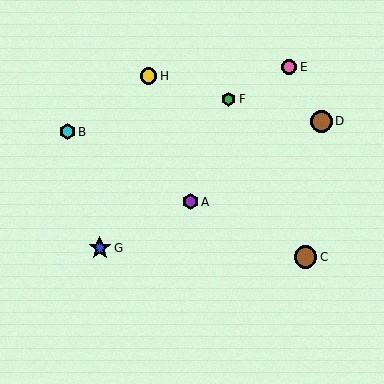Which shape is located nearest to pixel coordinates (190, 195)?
The purple hexagon (labeled A) at (190, 202) is nearest to that location.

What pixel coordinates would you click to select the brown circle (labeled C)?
Click at (306, 257) to select the brown circle C.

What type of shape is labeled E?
Shape E is a pink circle.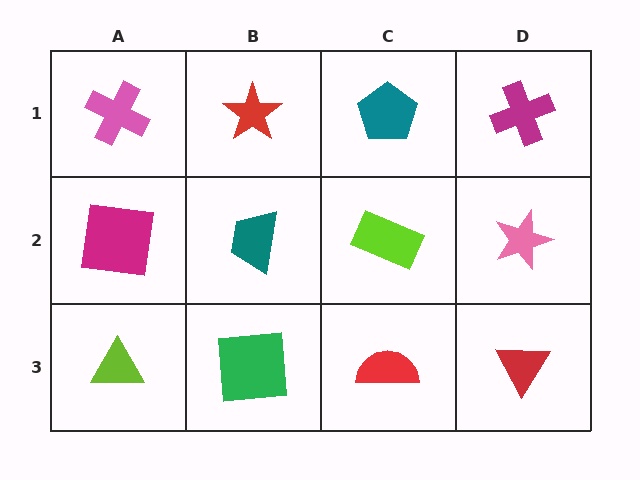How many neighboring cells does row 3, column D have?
2.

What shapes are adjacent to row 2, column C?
A teal pentagon (row 1, column C), a red semicircle (row 3, column C), a teal trapezoid (row 2, column B), a pink star (row 2, column D).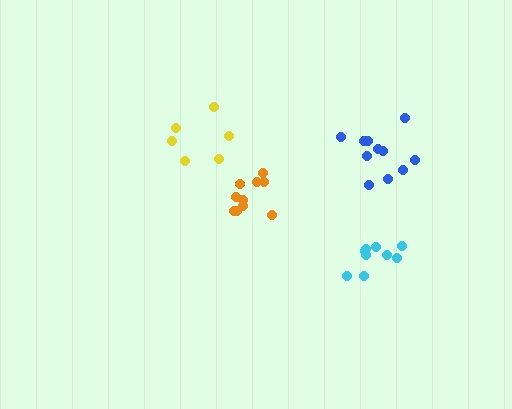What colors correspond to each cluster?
The clusters are colored: yellow, cyan, blue, orange.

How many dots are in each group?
Group 1: 6 dots, Group 2: 10 dots, Group 3: 11 dots, Group 4: 10 dots (37 total).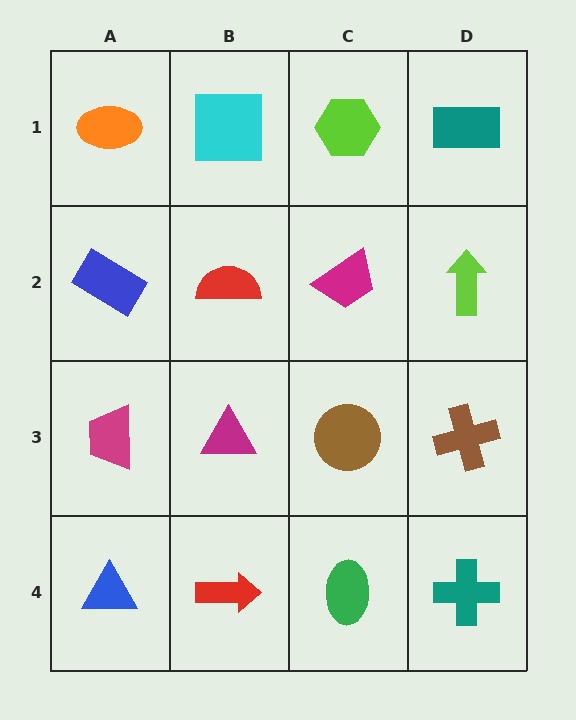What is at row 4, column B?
A red arrow.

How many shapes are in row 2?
4 shapes.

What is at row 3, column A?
A magenta trapezoid.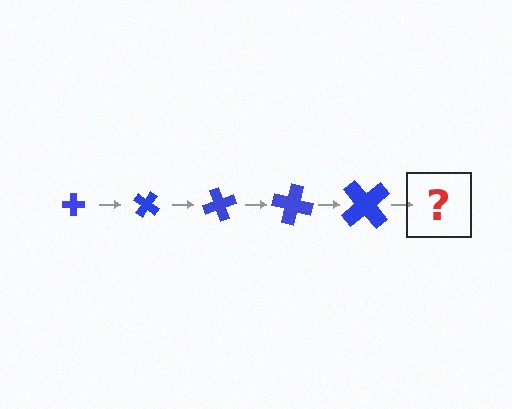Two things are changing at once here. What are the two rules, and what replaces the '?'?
The two rules are that the cross grows larger each step and it rotates 35 degrees each step. The '?' should be a cross, larger than the previous one and rotated 175 degrees from the start.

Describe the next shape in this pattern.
It should be a cross, larger than the previous one and rotated 175 degrees from the start.